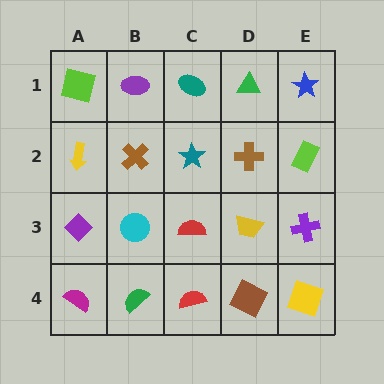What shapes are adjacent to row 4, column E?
A purple cross (row 3, column E), a brown square (row 4, column D).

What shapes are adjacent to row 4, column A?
A purple diamond (row 3, column A), a green semicircle (row 4, column B).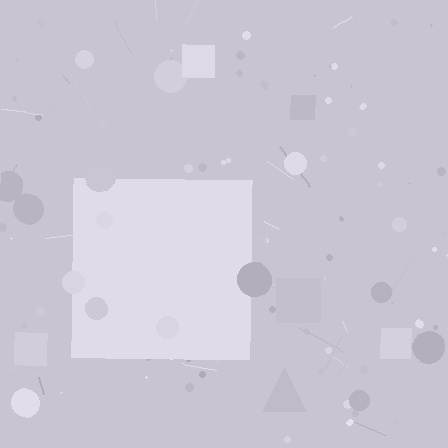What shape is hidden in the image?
A square is hidden in the image.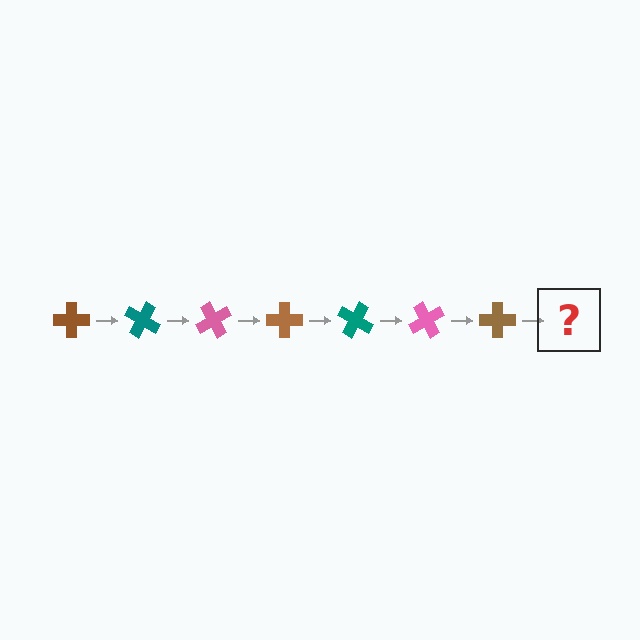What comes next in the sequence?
The next element should be a teal cross, rotated 210 degrees from the start.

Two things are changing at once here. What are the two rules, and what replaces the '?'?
The two rules are that it rotates 30 degrees each step and the color cycles through brown, teal, and pink. The '?' should be a teal cross, rotated 210 degrees from the start.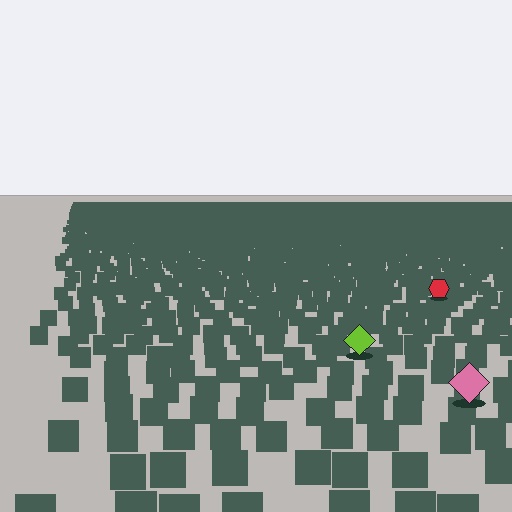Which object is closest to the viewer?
The pink diamond is closest. The texture marks near it are larger and more spread out.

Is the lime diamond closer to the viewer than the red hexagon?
Yes. The lime diamond is closer — you can tell from the texture gradient: the ground texture is coarser near it.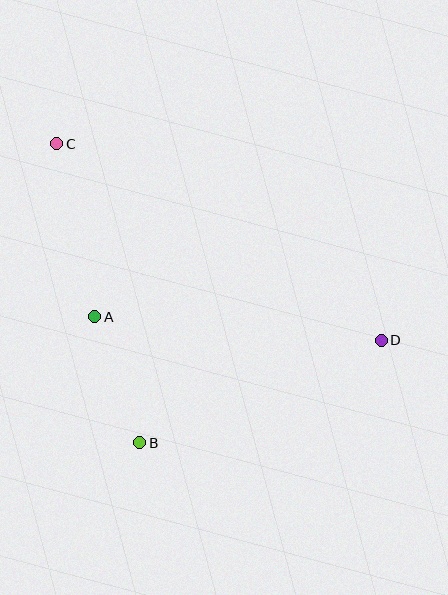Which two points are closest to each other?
Points A and B are closest to each other.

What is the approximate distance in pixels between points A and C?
The distance between A and C is approximately 177 pixels.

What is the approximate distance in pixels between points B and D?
The distance between B and D is approximately 262 pixels.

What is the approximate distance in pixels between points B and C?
The distance between B and C is approximately 310 pixels.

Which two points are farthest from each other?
Points C and D are farthest from each other.